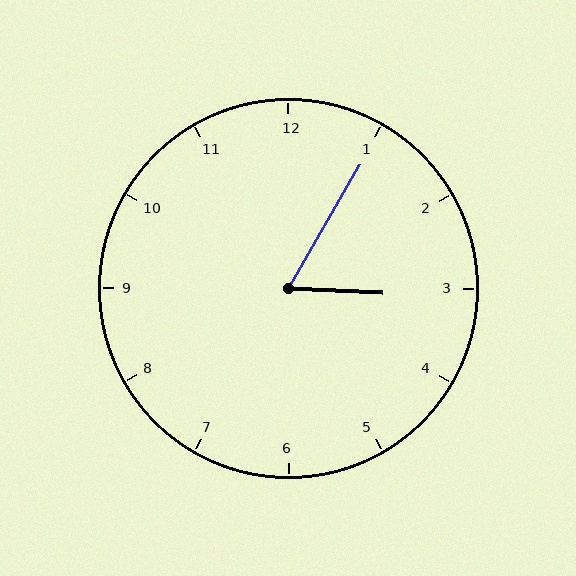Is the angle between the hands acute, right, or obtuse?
It is acute.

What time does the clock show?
3:05.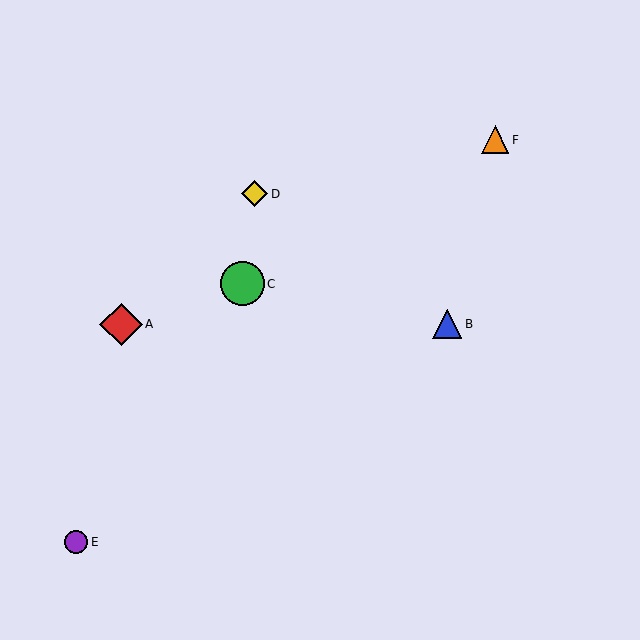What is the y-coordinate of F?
Object F is at y≈140.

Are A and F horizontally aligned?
No, A is at y≈324 and F is at y≈140.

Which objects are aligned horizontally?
Objects A, B are aligned horizontally.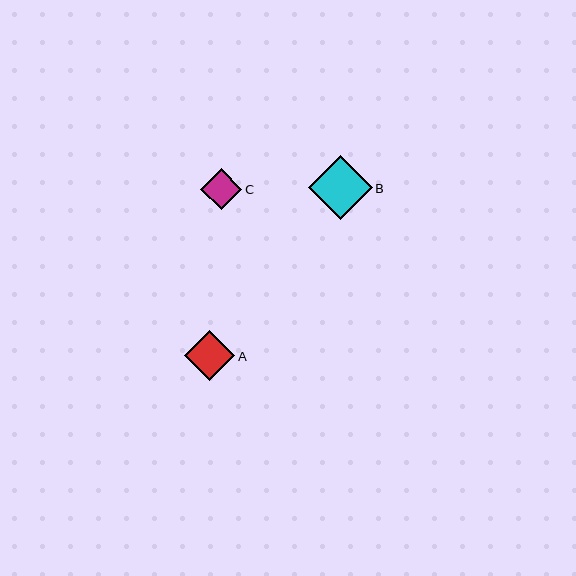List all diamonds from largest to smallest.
From largest to smallest: B, A, C.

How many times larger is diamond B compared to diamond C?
Diamond B is approximately 1.5 times the size of diamond C.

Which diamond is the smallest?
Diamond C is the smallest with a size of approximately 41 pixels.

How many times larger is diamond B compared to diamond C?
Diamond B is approximately 1.5 times the size of diamond C.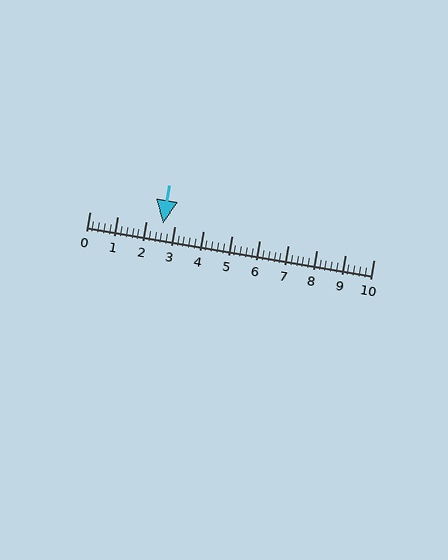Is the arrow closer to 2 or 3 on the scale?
The arrow is closer to 3.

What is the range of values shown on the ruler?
The ruler shows values from 0 to 10.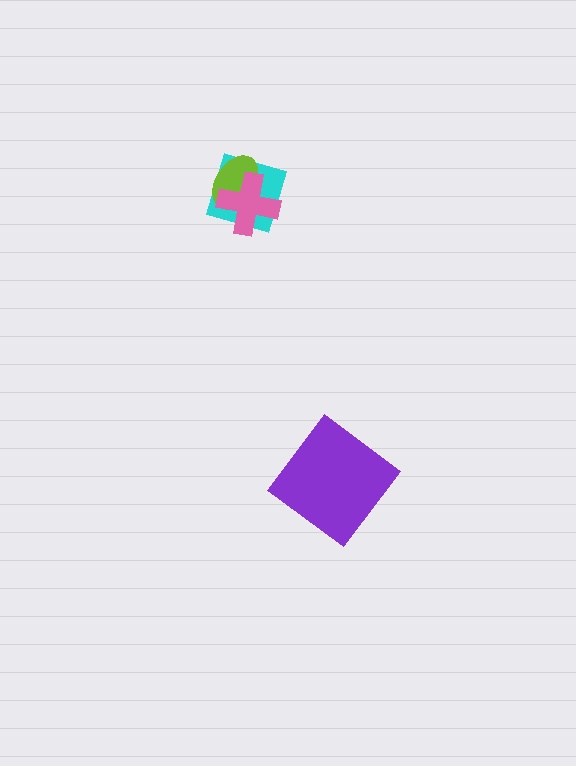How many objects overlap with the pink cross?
2 objects overlap with the pink cross.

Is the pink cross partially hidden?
No, no other shape covers it.